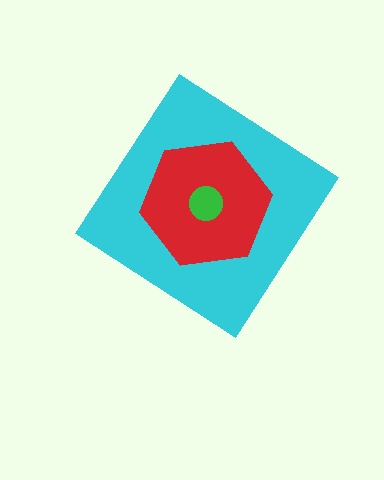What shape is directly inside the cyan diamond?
The red hexagon.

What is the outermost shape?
The cyan diamond.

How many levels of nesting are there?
3.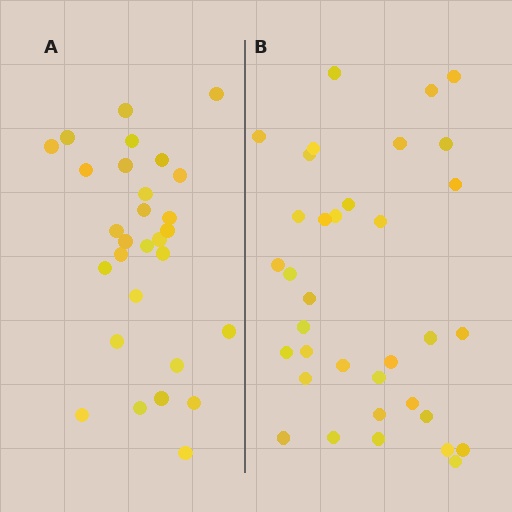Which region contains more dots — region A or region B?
Region B (the right region) has more dots.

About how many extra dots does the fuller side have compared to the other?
Region B has about 6 more dots than region A.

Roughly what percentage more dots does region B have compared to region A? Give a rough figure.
About 20% more.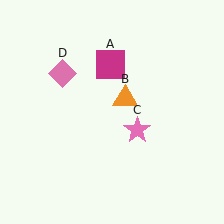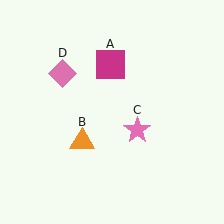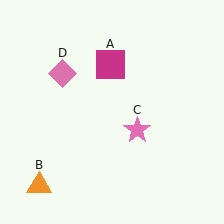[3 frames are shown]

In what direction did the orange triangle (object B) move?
The orange triangle (object B) moved down and to the left.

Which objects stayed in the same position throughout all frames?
Magenta square (object A) and pink star (object C) and pink diamond (object D) remained stationary.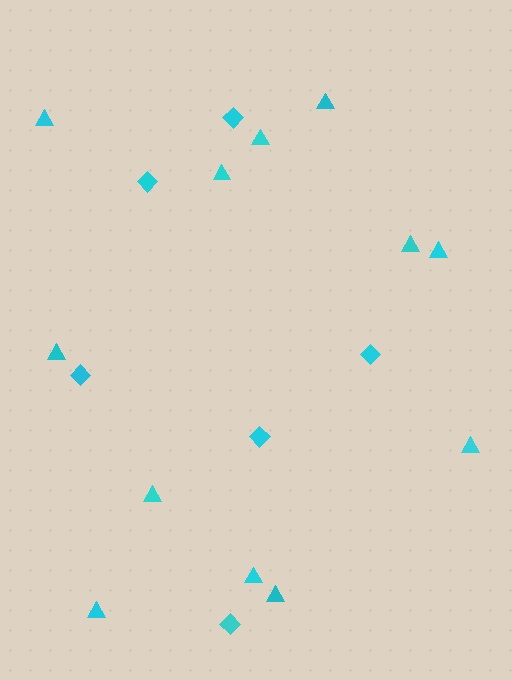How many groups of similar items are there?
There are 2 groups: one group of diamonds (6) and one group of triangles (12).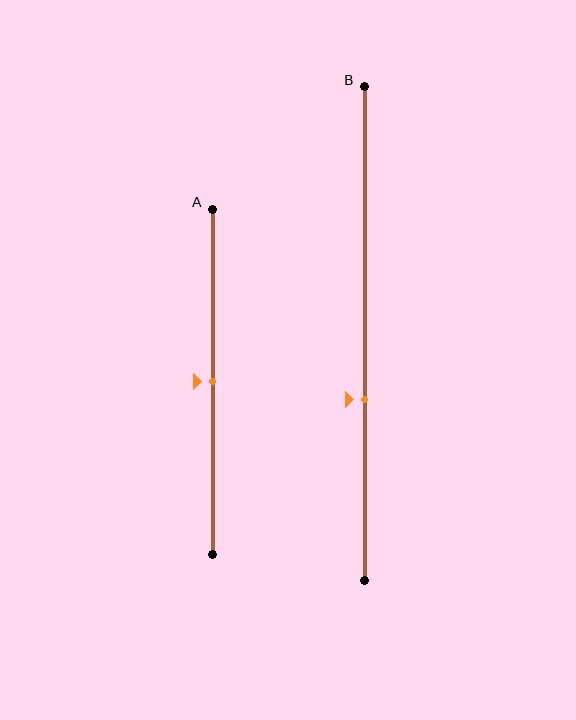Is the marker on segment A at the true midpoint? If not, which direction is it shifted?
Yes, the marker on segment A is at the true midpoint.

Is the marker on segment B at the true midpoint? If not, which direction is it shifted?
No, the marker on segment B is shifted downward by about 13% of the segment length.